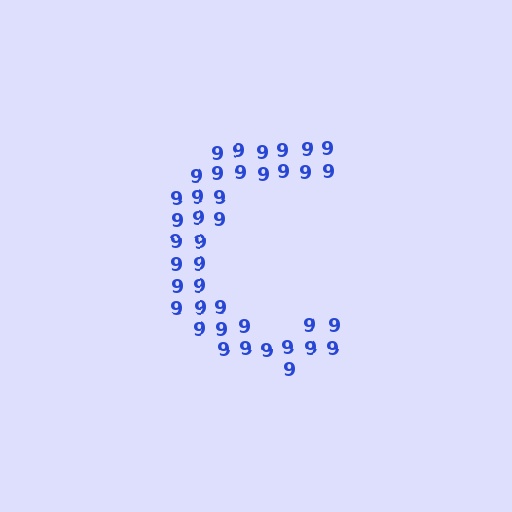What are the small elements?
The small elements are digit 9's.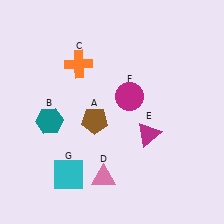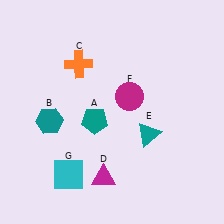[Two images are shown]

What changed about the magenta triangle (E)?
In Image 1, E is magenta. In Image 2, it changed to teal.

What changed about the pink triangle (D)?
In Image 1, D is pink. In Image 2, it changed to magenta.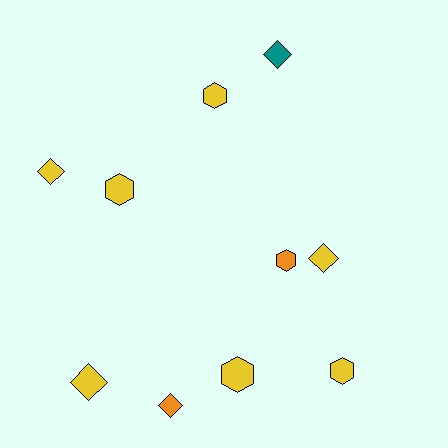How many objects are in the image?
There are 10 objects.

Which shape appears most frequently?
Hexagon, with 5 objects.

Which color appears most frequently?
Yellow, with 7 objects.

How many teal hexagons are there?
There are no teal hexagons.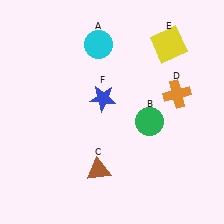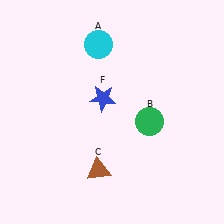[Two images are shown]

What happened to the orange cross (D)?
The orange cross (D) was removed in Image 2. It was in the top-right area of Image 1.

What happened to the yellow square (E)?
The yellow square (E) was removed in Image 2. It was in the top-right area of Image 1.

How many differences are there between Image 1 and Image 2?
There are 2 differences between the two images.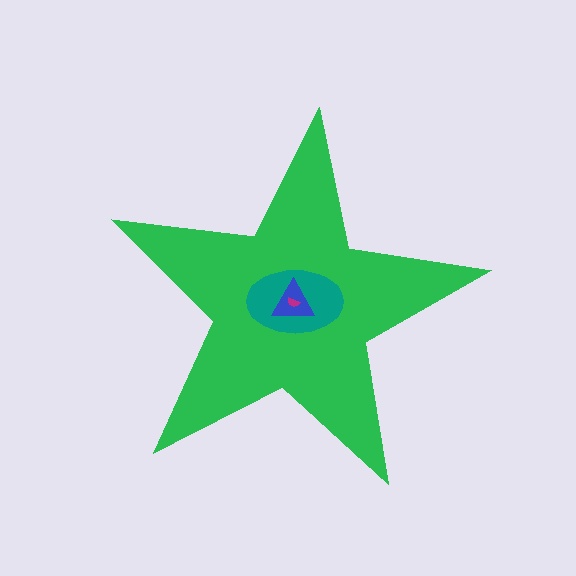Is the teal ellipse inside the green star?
Yes.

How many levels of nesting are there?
4.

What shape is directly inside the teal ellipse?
The blue triangle.